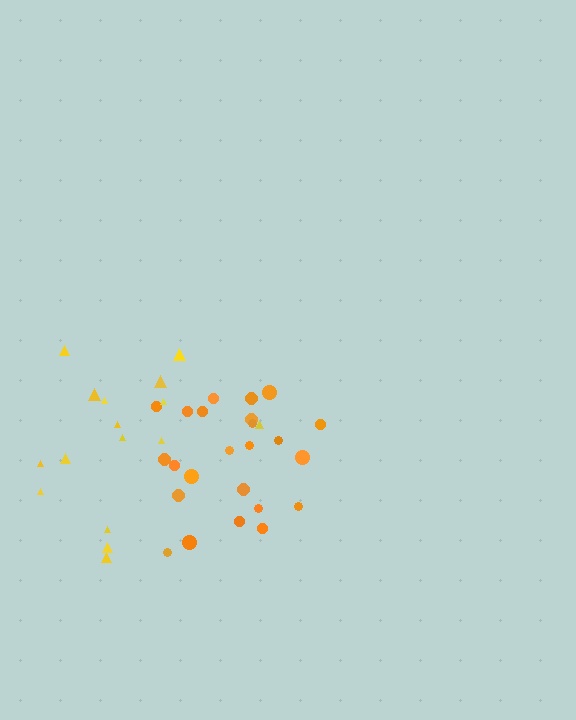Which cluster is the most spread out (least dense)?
Yellow.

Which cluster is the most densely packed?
Orange.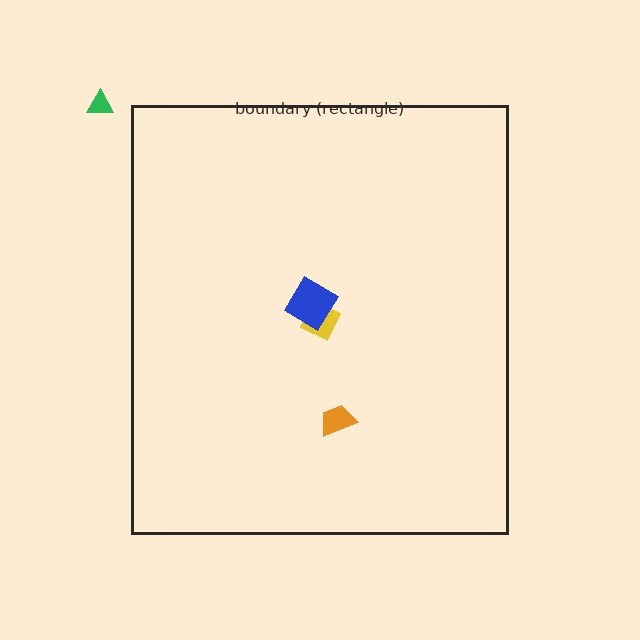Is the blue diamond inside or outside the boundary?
Inside.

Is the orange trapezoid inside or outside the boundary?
Inside.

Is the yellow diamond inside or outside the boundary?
Inside.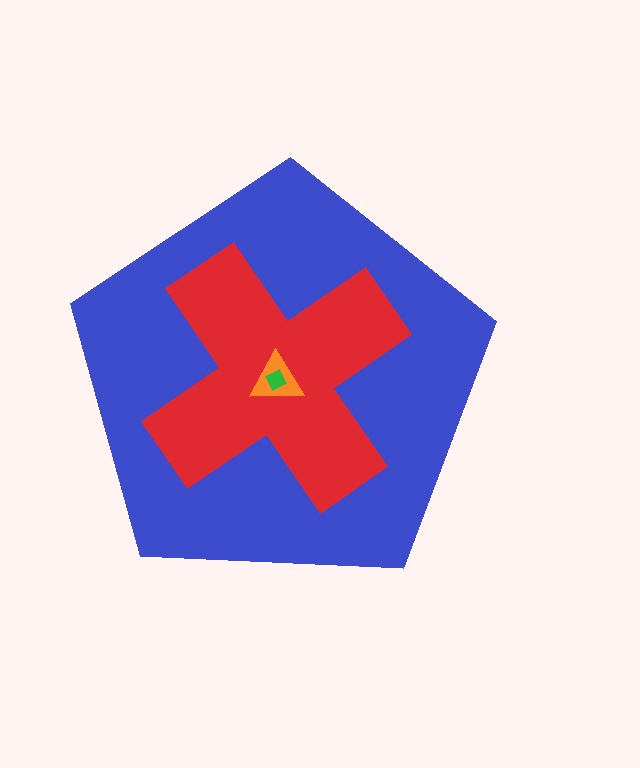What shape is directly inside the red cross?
The orange triangle.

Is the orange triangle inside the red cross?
Yes.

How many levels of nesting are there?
4.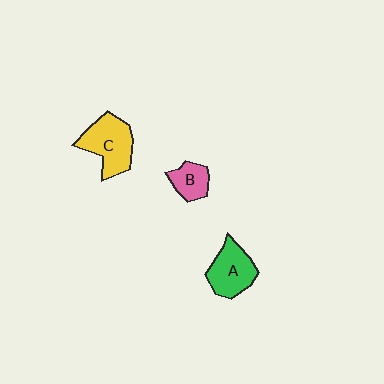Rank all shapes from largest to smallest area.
From largest to smallest: C (yellow), A (green), B (pink).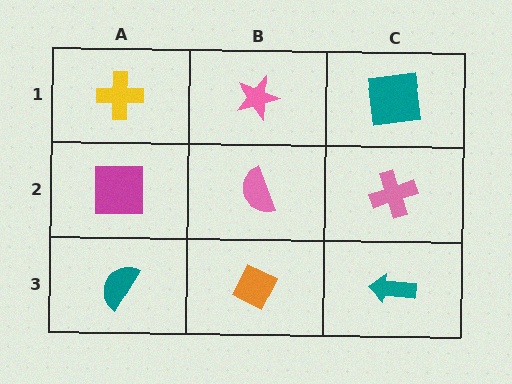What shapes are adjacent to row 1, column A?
A magenta square (row 2, column A), a pink star (row 1, column B).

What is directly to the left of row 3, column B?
A teal semicircle.